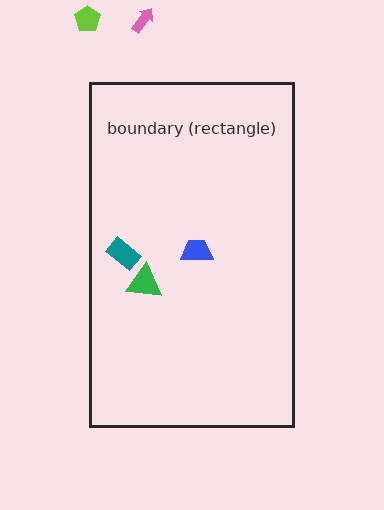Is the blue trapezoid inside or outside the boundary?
Inside.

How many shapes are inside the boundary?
3 inside, 2 outside.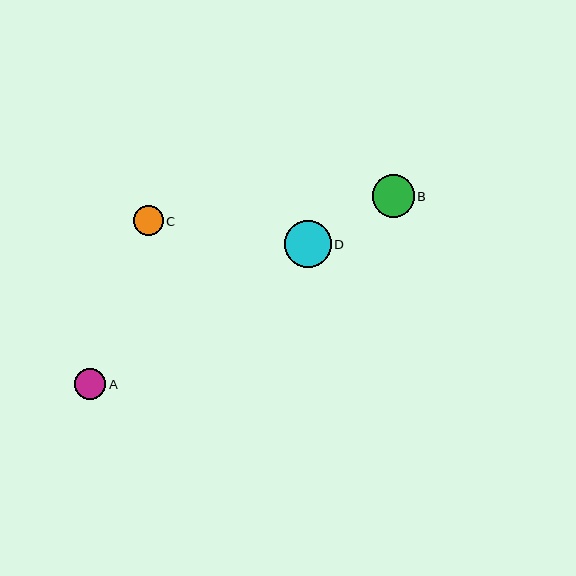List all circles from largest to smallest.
From largest to smallest: D, B, A, C.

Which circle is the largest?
Circle D is the largest with a size of approximately 46 pixels.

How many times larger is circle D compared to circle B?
Circle D is approximately 1.1 times the size of circle B.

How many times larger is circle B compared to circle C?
Circle B is approximately 1.4 times the size of circle C.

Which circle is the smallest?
Circle C is the smallest with a size of approximately 30 pixels.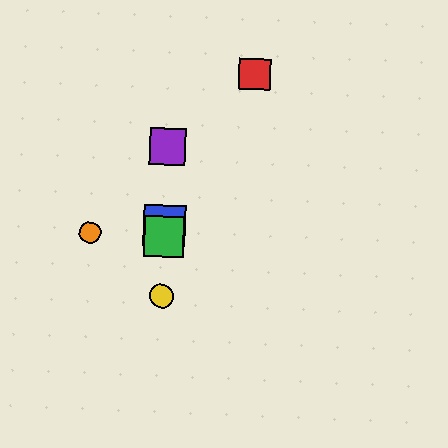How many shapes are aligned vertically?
4 shapes (the blue square, the green square, the yellow circle, the purple square) are aligned vertically.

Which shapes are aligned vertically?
The blue square, the green square, the yellow circle, the purple square are aligned vertically.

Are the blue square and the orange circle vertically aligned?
No, the blue square is at x≈164 and the orange circle is at x≈90.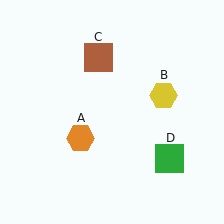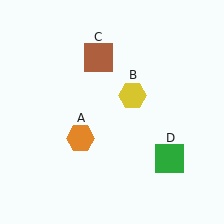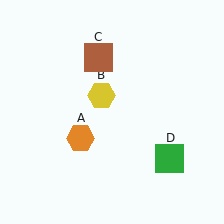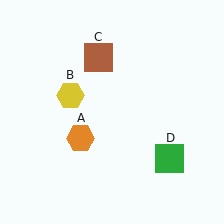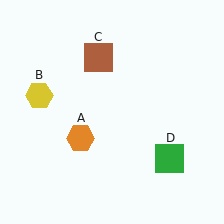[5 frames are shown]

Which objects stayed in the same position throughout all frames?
Orange hexagon (object A) and brown square (object C) and green square (object D) remained stationary.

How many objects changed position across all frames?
1 object changed position: yellow hexagon (object B).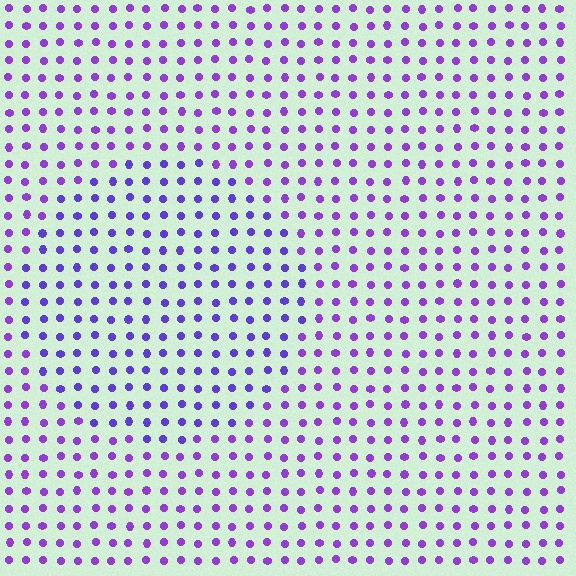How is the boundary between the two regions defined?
The boundary is defined purely by a slight shift in hue (about 21 degrees). Spacing, size, and orientation are identical on both sides.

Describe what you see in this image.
The image is filled with small purple elements in a uniform arrangement. A circle-shaped region is visible where the elements are tinted to a slightly different hue, forming a subtle color boundary.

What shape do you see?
I see a circle.